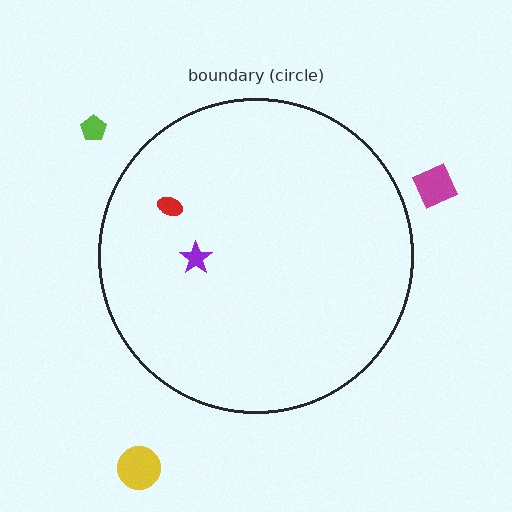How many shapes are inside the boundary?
2 inside, 3 outside.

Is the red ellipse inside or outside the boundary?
Inside.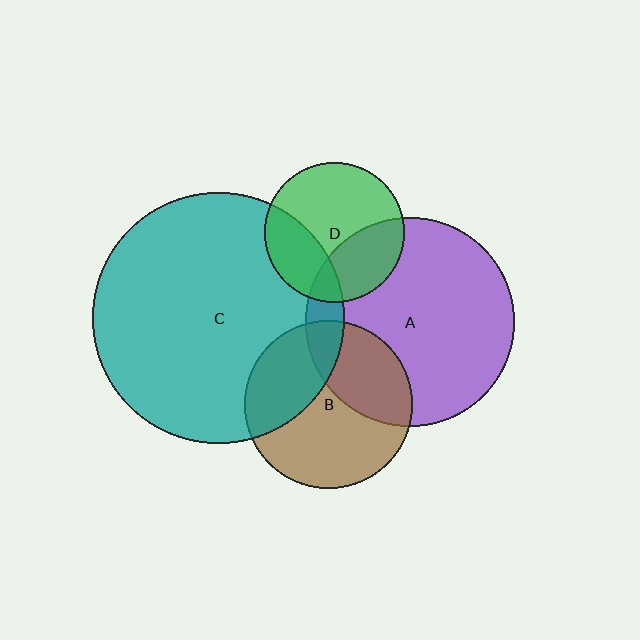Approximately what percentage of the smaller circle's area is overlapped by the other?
Approximately 30%.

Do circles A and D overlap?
Yes.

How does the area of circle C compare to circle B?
Approximately 2.2 times.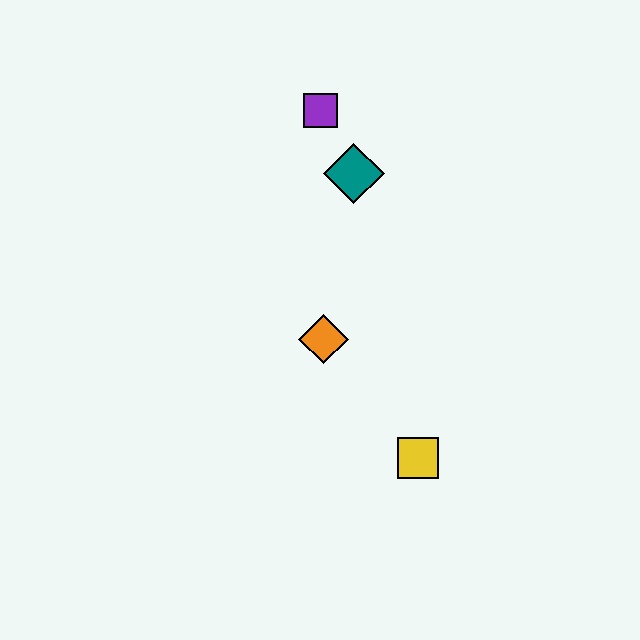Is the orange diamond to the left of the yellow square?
Yes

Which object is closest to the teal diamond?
The purple square is closest to the teal diamond.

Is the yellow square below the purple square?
Yes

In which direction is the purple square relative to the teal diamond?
The purple square is above the teal diamond.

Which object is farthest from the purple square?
The yellow square is farthest from the purple square.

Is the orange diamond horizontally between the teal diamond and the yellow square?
No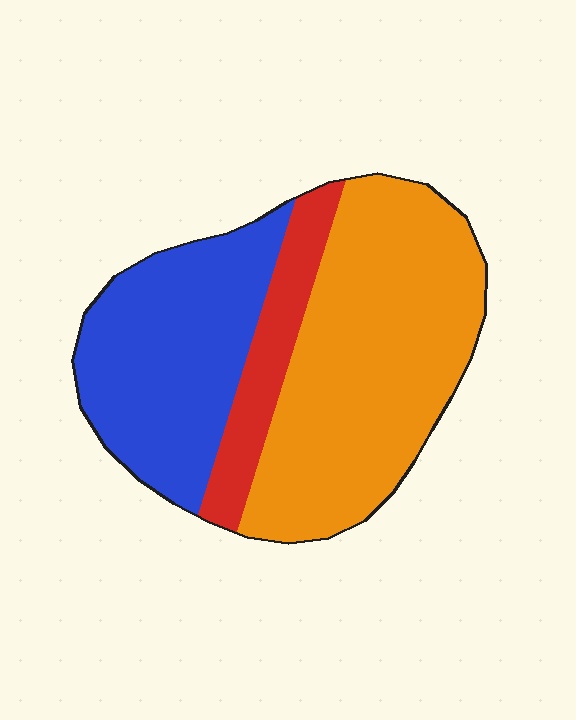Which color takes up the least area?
Red, at roughly 15%.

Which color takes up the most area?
Orange, at roughly 50%.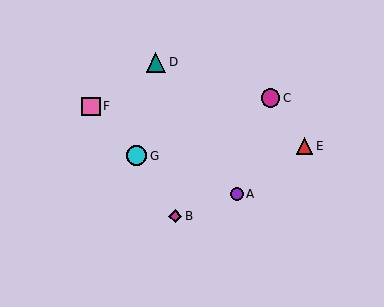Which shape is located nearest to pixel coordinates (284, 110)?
The magenta circle (labeled C) at (271, 98) is nearest to that location.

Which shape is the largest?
The cyan circle (labeled G) is the largest.